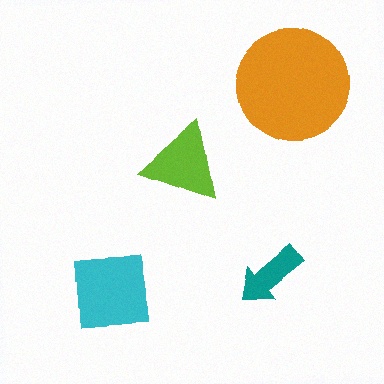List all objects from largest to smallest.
The orange circle, the cyan square, the lime triangle, the teal arrow.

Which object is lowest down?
The cyan square is bottommost.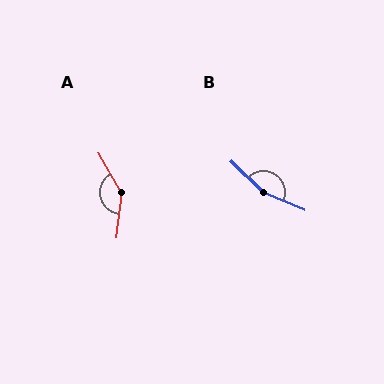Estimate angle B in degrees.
Approximately 158 degrees.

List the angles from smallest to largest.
A (143°), B (158°).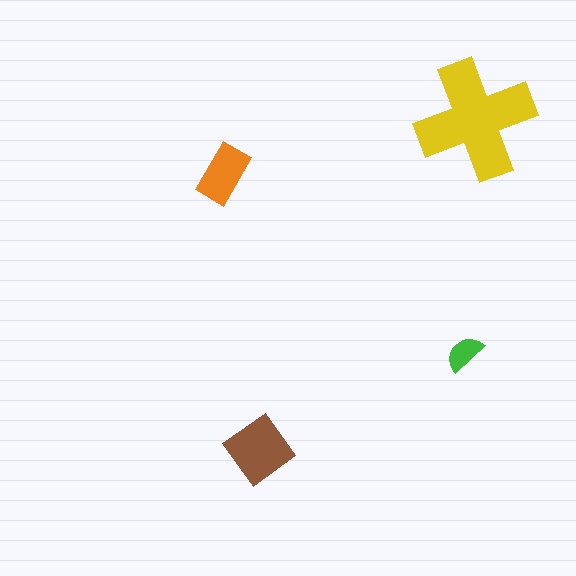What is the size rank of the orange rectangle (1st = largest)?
3rd.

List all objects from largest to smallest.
The yellow cross, the brown diamond, the orange rectangle, the green semicircle.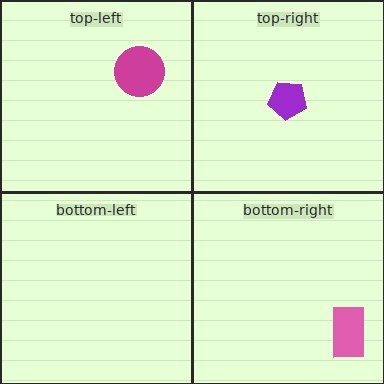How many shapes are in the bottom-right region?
1.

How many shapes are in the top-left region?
1.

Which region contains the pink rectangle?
The bottom-right region.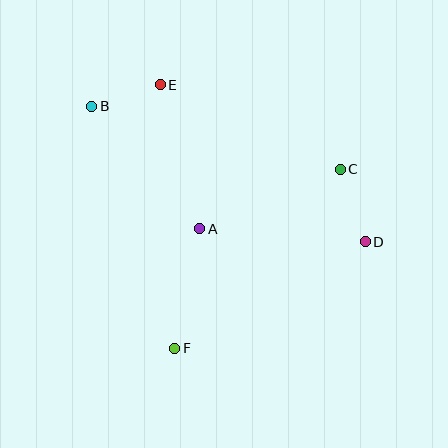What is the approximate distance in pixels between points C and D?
The distance between C and D is approximately 77 pixels.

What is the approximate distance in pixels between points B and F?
The distance between B and F is approximately 256 pixels.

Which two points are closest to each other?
Points B and E are closest to each other.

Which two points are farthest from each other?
Points B and D are farthest from each other.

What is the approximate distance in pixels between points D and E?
The distance between D and E is approximately 259 pixels.